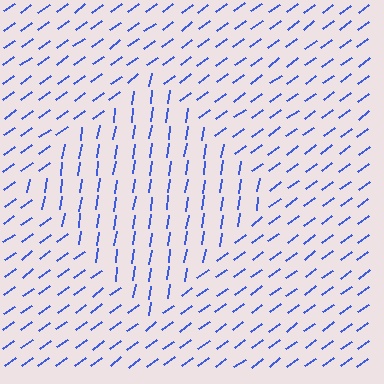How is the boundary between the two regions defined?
The boundary is defined purely by a change in line orientation (approximately 45 degrees difference). All lines are the same color and thickness.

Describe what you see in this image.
The image is filled with small blue line segments. A diamond region in the image has lines oriented differently from the surrounding lines, creating a visible texture boundary.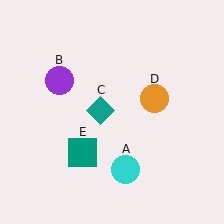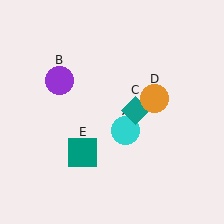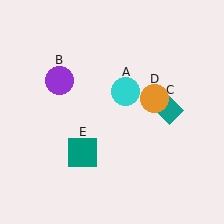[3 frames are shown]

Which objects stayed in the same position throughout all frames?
Purple circle (object B) and orange circle (object D) and teal square (object E) remained stationary.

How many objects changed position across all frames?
2 objects changed position: cyan circle (object A), teal diamond (object C).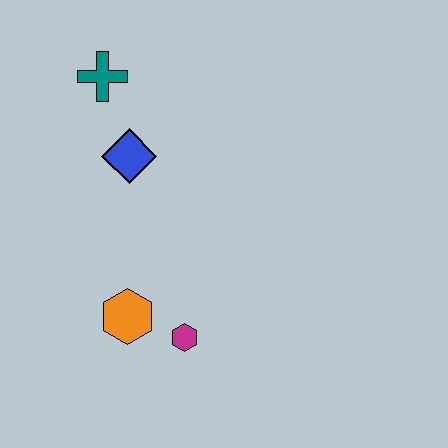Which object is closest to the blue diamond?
The teal cross is closest to the blue diamond.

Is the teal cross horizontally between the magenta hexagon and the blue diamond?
No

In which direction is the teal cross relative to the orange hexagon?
The teal cross is above the orange hexagon.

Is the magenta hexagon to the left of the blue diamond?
No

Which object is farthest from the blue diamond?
The magenta hexagon is farthest from the blue diamond.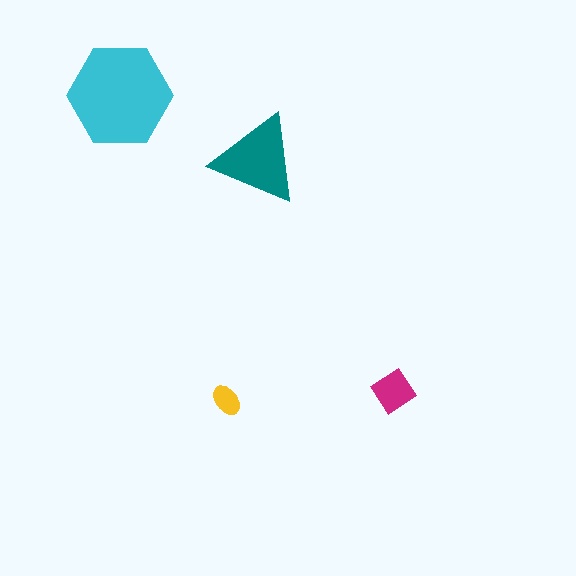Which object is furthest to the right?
The magenta diamond is rightmost.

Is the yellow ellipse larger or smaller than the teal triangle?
Smaller.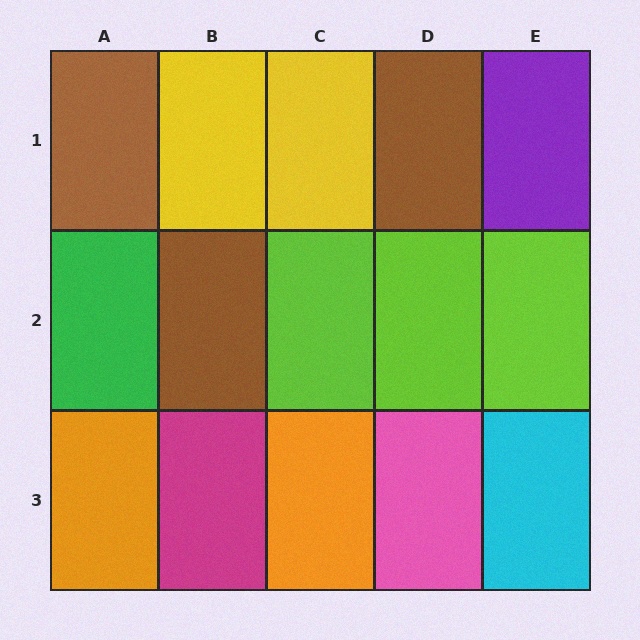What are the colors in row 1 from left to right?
Brown, yellow, yellow, brown, purple.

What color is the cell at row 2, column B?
Brown.